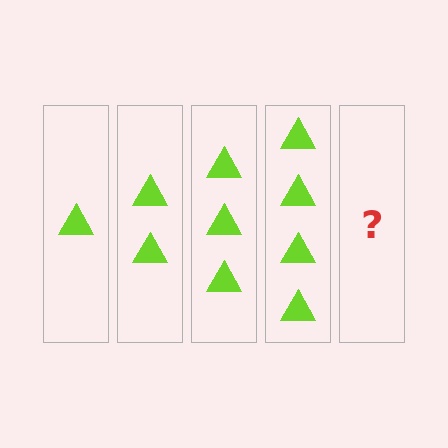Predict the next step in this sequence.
The next step is 5 triangles.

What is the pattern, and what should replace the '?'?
The pattern is that each step adds one more triangle. The '?' should be 5 triangles.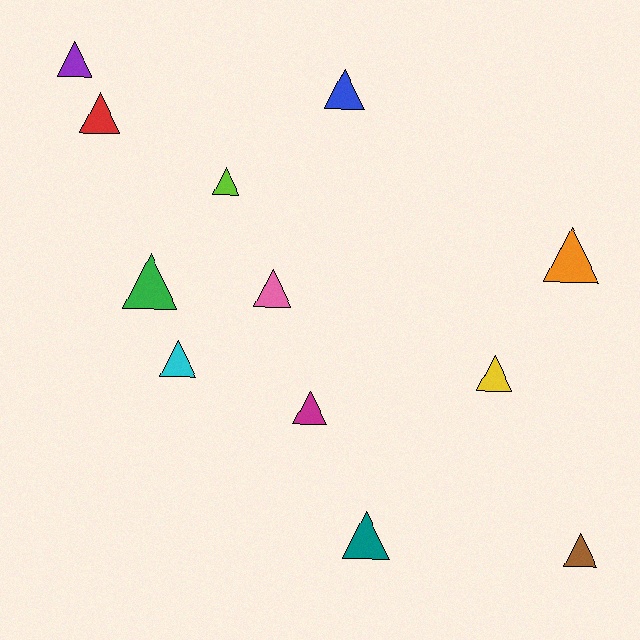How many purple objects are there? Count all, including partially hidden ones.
There is 1 purple object.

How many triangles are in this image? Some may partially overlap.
There are 12 triangles.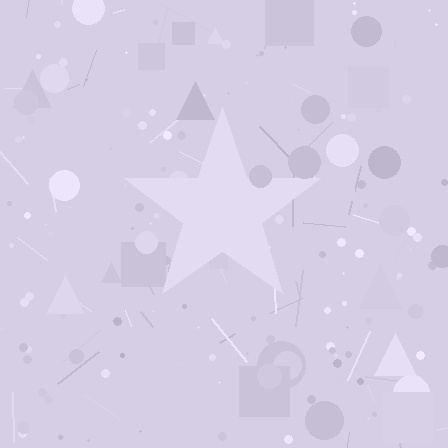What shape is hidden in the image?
A star is hidden in the image.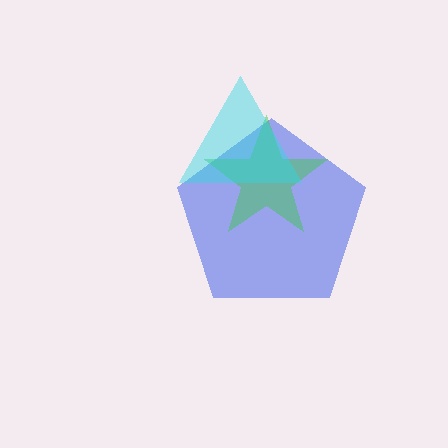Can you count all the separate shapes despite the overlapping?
Yes, there are 3 separate shapes.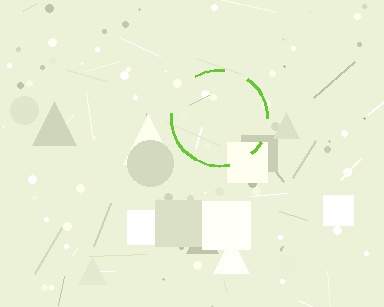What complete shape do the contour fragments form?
The contour fragments form a circle.